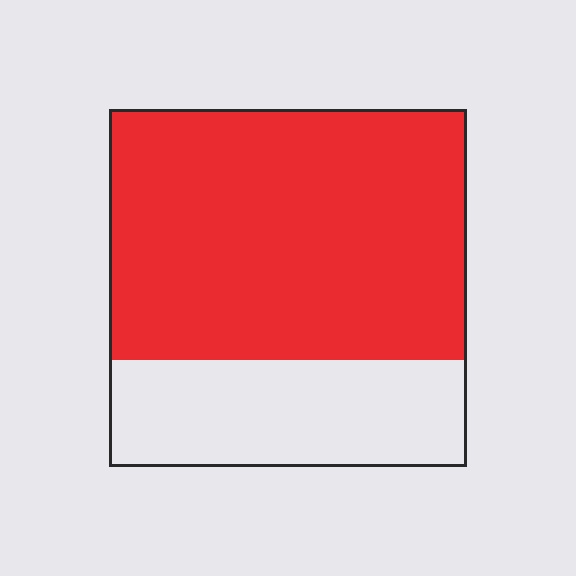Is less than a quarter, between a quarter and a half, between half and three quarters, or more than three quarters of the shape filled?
Between half and three quarters.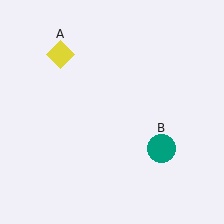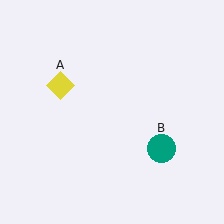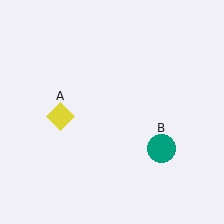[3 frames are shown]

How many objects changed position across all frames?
1 object changed position: yellow diamond (object A).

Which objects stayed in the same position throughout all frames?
Teal circle (object B) remained stationary.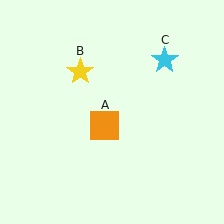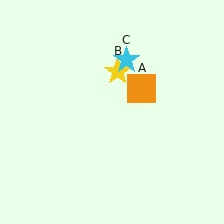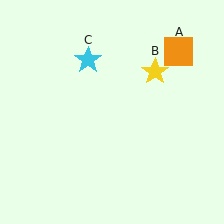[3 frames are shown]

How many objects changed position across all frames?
3 objects changed position: orange square (object A), yellow star (object B), cyan star (object C).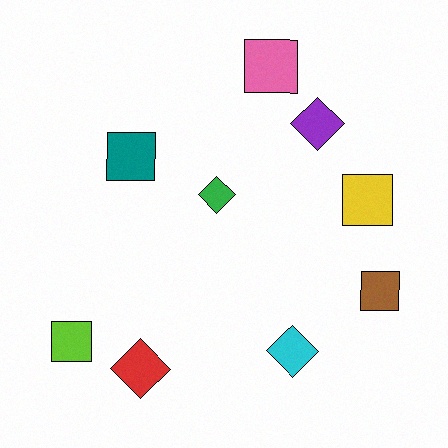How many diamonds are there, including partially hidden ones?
There are 4 diamonds.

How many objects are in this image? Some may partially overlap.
There are 9 objects.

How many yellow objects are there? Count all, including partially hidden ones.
There is 1 yellow object.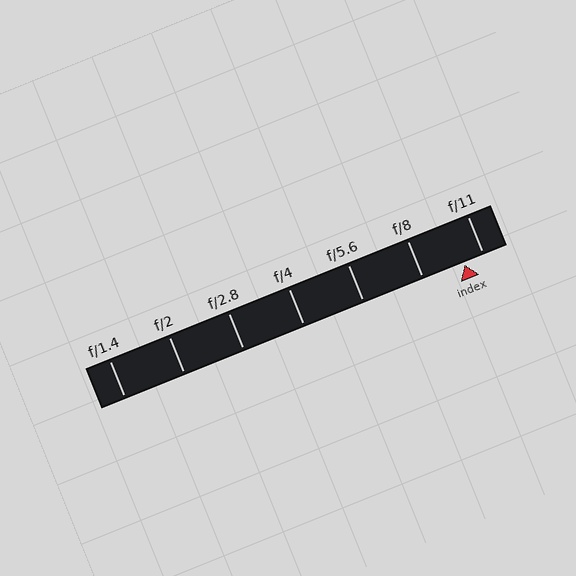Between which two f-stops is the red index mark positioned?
The index mark is between f/8 and f/11.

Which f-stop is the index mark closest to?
The index mark is closest to f/11.